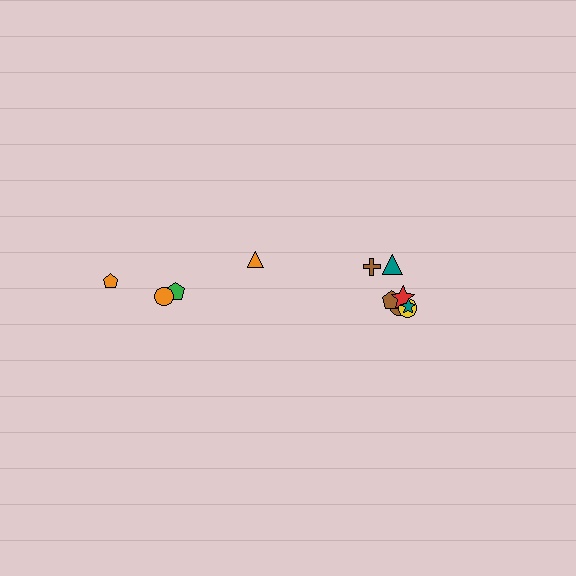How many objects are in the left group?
There are 4 objects.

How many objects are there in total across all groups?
There are 11 objects.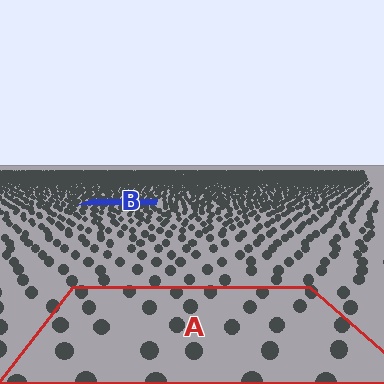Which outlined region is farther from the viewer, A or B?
Region B is farther from the viewer — the texture elements inside it appear smaller and more densely packed.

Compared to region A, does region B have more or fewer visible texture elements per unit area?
Region B has more texture elements per unit area — they are packed more densely because it is farther away.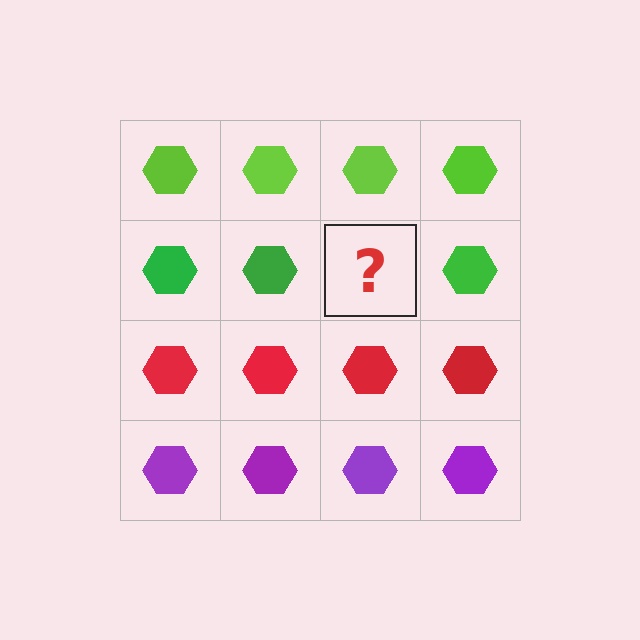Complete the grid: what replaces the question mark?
The question mark should be replaced with a green hexagon.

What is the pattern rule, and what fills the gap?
The rule is that each row has a consistent color. The gap should be filled with a green hexagon.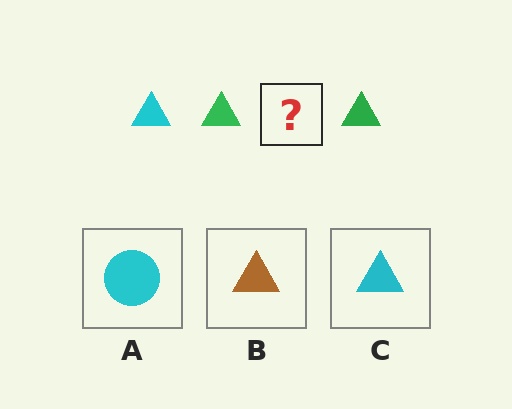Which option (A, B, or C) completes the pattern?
C.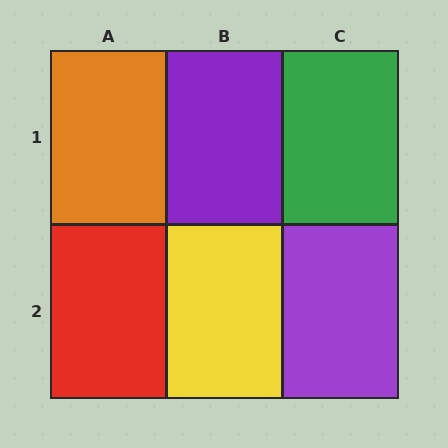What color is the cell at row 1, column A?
Orange.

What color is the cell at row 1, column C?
Green.